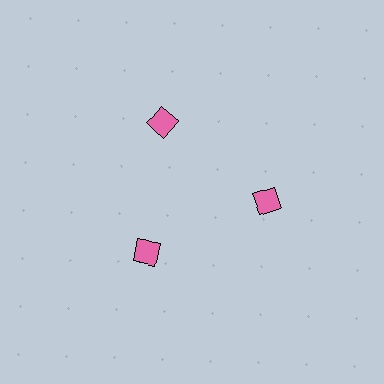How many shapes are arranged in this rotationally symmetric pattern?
There are 3 shapes, arranged in 3 groups of 1.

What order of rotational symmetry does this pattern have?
This pattern has 3-fold rotational symmetry.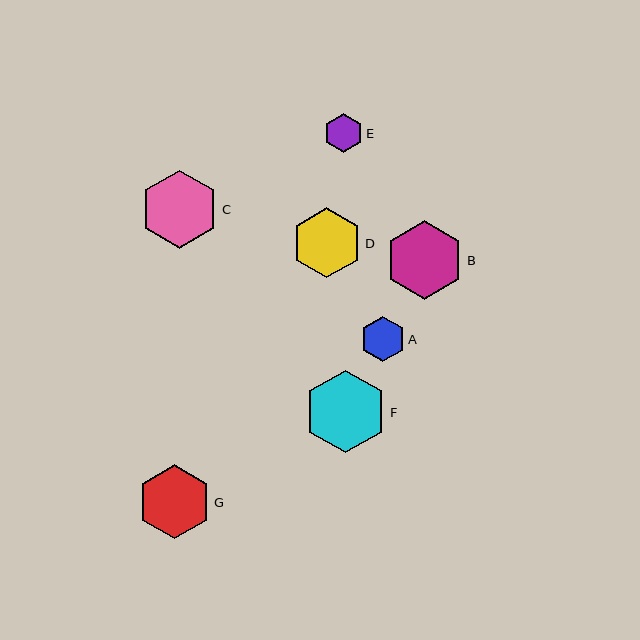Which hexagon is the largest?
Hexagon F is the largest with a size of approximately 83 pixels.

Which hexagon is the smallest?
Hexagon E is the smallest with a size of approximately 39 pixels.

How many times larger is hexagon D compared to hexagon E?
Hexagon D is approximately 1.8 times the size of hexagon E.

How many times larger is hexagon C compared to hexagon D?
Hexagon C is approximately 1.1 times the size of hexagon D.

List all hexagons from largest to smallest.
From largest to smallest: F, B, C, G, D, A, E.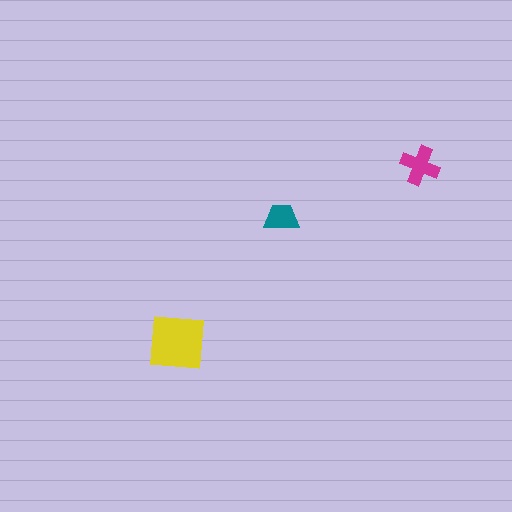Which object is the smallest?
The teal trapezoid.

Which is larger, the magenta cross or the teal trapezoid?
The magenta cross.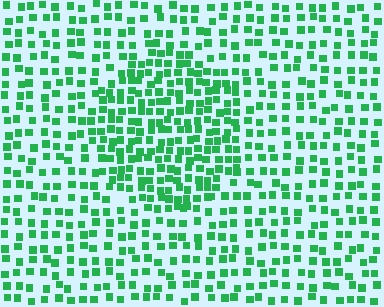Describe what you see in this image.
The image contains small green elements arranged at two different densities. A circle-shaped region is visible where the elements are more densely packed than the surrounding area.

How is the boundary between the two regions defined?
The boundary is defined by a change in element density (approximately 1.7x ratio). All elements are the same color, size, and shape.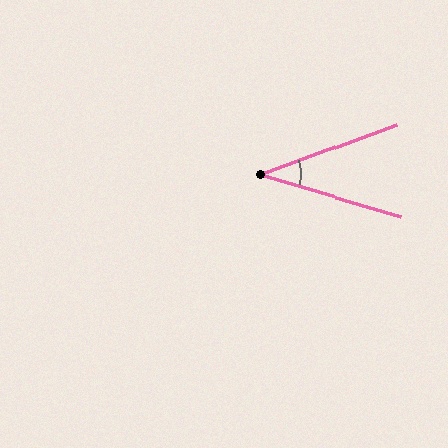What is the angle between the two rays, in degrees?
Approximately 37 degrees.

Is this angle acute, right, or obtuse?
It is acute.